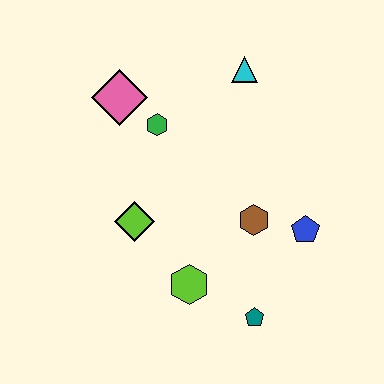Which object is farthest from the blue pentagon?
The pink diamond is farthest from the blue pentagon.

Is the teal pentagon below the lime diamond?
Yes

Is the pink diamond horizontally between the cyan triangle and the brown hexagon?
No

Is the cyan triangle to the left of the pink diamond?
No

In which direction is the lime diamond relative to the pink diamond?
The lime diamond is below the pink diamond.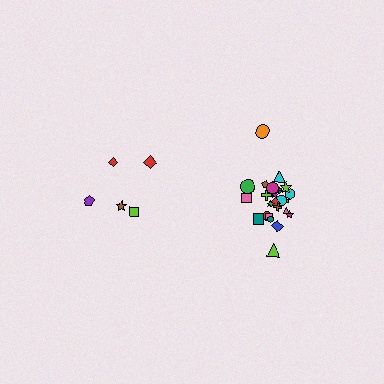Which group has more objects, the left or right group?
The right group.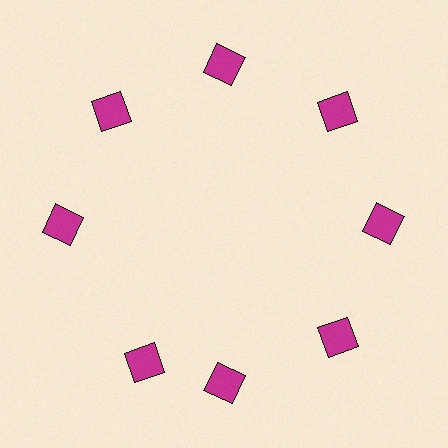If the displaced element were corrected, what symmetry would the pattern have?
It would have 8-fold rotational symmetry — the pattern would map onto itself every 45 degrees.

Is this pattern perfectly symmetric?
No. The 8 magenta squares are arranged in a ring, but one element near the 8 o'clock position is rotated out of alignment along the ring, breaking the 8-fold rotational symmetry.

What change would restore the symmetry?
The symmetry would be restored by rotating it back into even spacing with its neighbors so that all 8 squares sit at equal angles and equal distance from the center.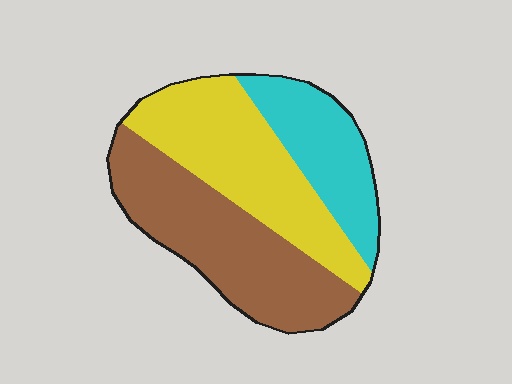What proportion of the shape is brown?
Brown takes up about two fifths (2/5) of the shape.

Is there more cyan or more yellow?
Yellow.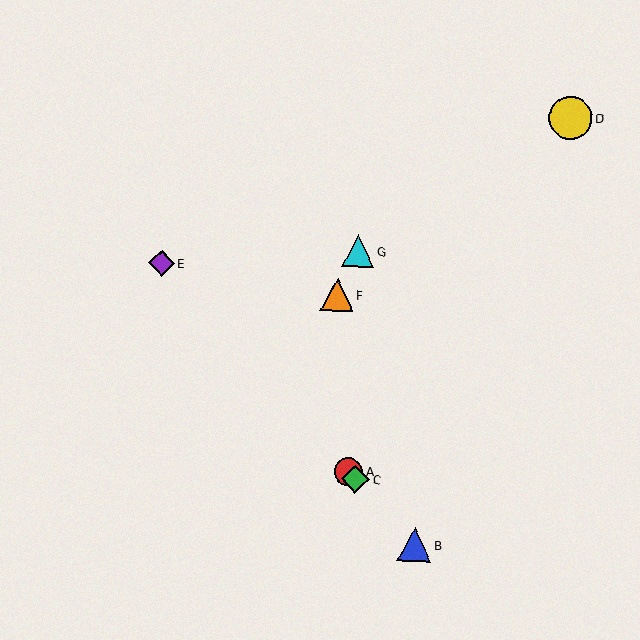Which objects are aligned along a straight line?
Objects A, B, C, E are aligned along a straight line.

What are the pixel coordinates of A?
Object A is at (348, 471).